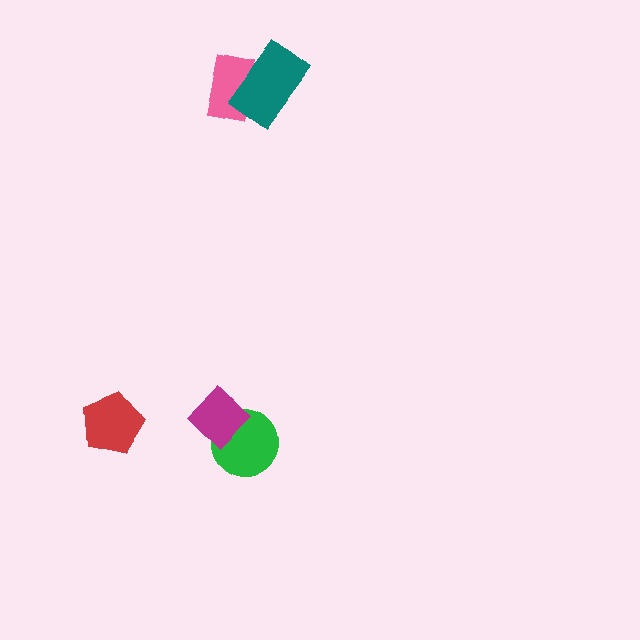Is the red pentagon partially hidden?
No, no other shape covers it.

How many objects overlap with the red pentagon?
0 objects overlap with the red pentagon.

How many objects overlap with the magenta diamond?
1 object overlaps with the magenta diamond.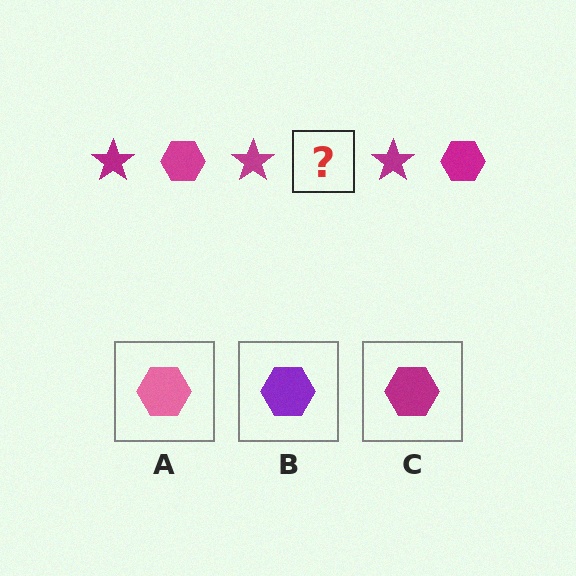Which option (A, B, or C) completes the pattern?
C.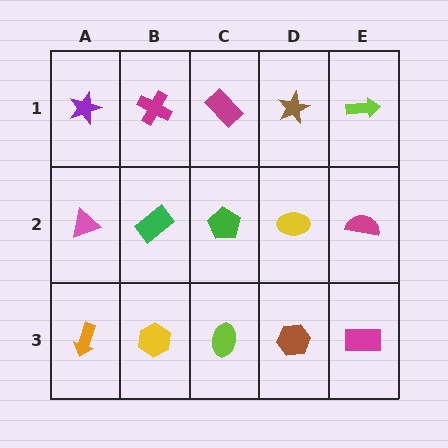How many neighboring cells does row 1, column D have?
3.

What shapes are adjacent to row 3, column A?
A pink triangle (row 2, column A), a yellow hexagon (row 3, column B).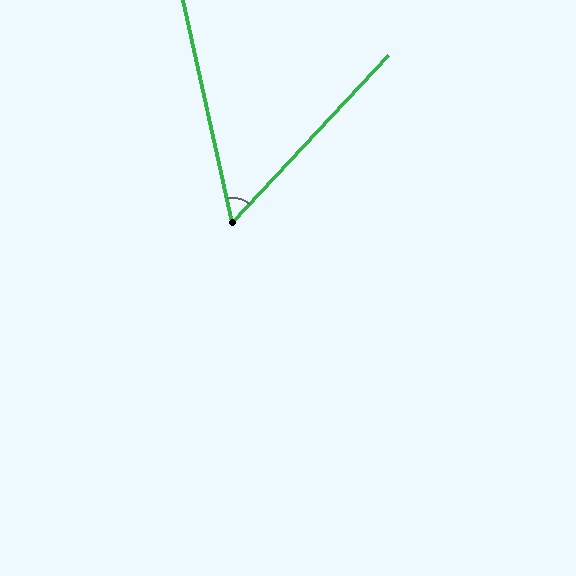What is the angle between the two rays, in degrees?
Approximately 55 degrees.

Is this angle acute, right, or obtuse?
It is acute.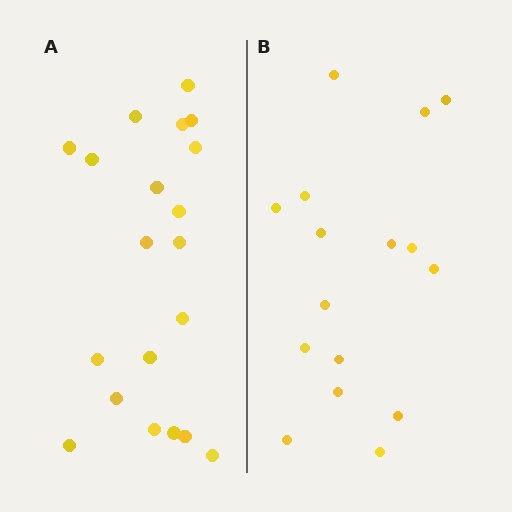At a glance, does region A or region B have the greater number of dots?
Region A (the left region) has more dots.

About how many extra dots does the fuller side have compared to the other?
Region A has about 4 more dots than region B.